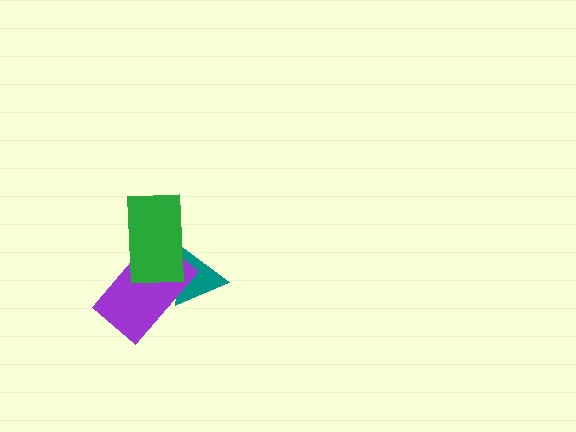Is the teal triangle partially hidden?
Yes, it is partially covered by another shape.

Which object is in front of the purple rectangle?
The green rectangle is in front of the purple rectangle.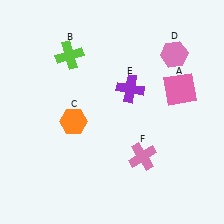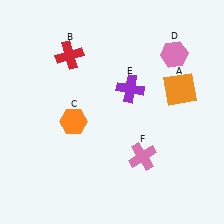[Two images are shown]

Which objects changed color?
A changed from pink to orange. B changed from lime to red.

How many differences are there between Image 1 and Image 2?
There are 2 differences between the two images.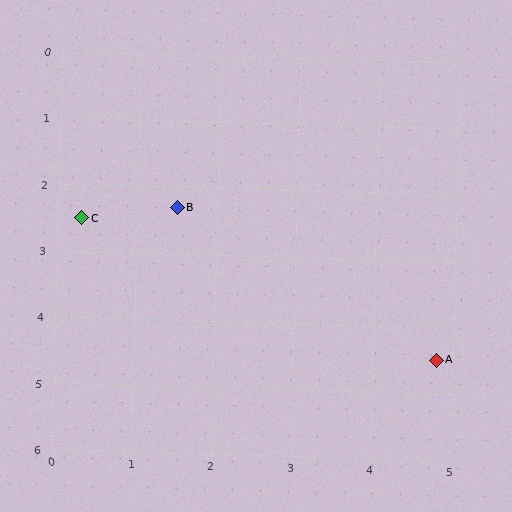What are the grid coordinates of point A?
Point A is at approximately (4.8, 4.5).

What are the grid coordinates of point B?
Point B is at approximately (1.5, 2.3).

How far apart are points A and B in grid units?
Points A and B are about 4.0 grid units apart.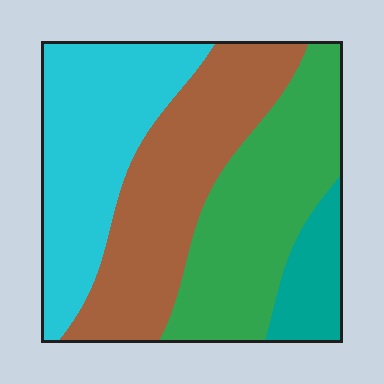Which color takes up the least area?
Teal, at roughly 10%.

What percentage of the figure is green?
Green takes up about one third (1/3) of the figure.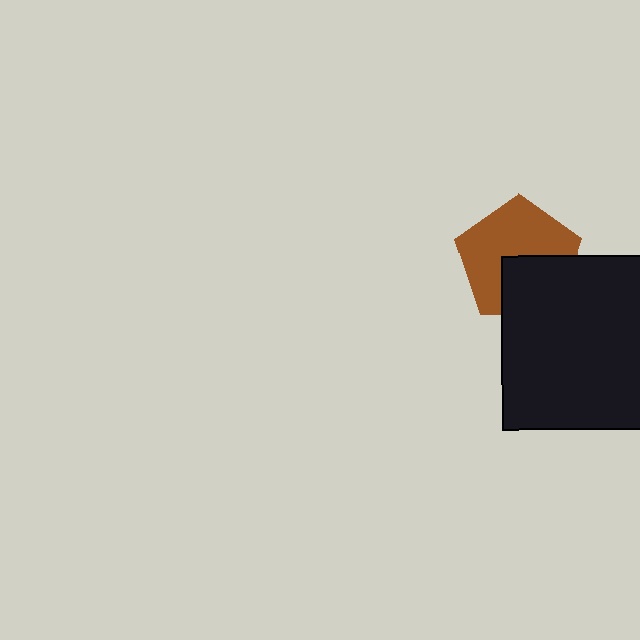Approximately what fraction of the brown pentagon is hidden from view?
Roughly 36% of the brown pentagon is hidden behind the black square.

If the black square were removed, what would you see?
You would see the complete brown pentagon.